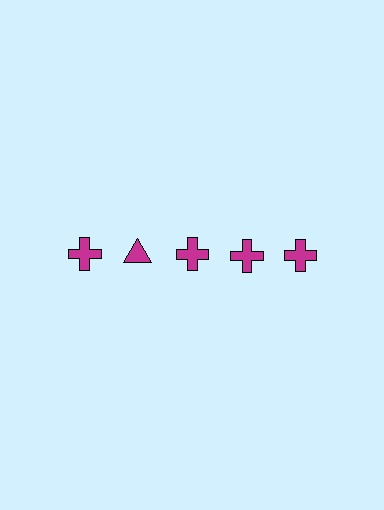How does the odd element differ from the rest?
It has a different shape: triangle instead of cross.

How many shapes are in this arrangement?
There are 5 shapes arranged in a grid pattern.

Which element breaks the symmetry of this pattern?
The magenta triangle in the top row, second from left column breaks the symmetry. All other shapes are magenta crosses.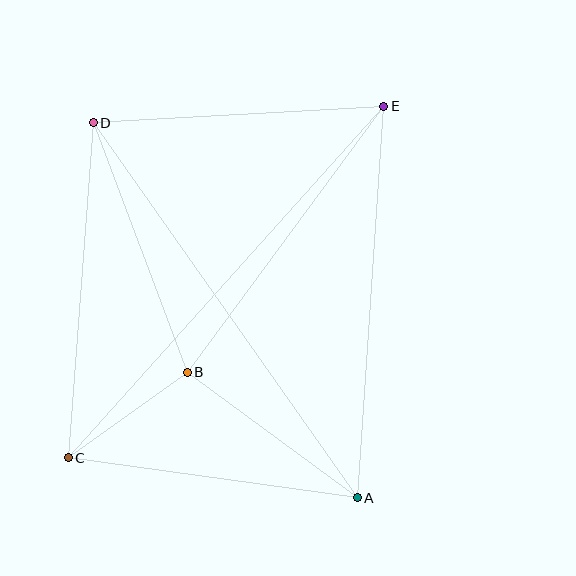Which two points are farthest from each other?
Points C and E are farthest from each other.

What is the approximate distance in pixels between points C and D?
The distance between C and D is approximately 336 pixels.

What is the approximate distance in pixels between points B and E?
The distance between B and E is approximately 331 pixels.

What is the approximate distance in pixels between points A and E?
The distance between A and E is approximately 392 pixels.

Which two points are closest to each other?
Points B and C are closest to each other.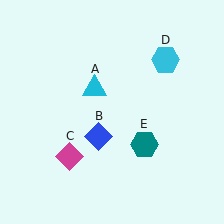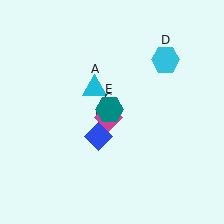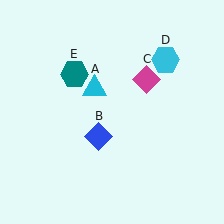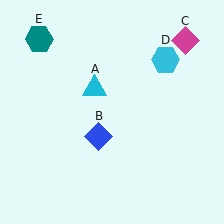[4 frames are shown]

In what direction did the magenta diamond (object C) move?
The magenta diamond (object C) moved up and to the right.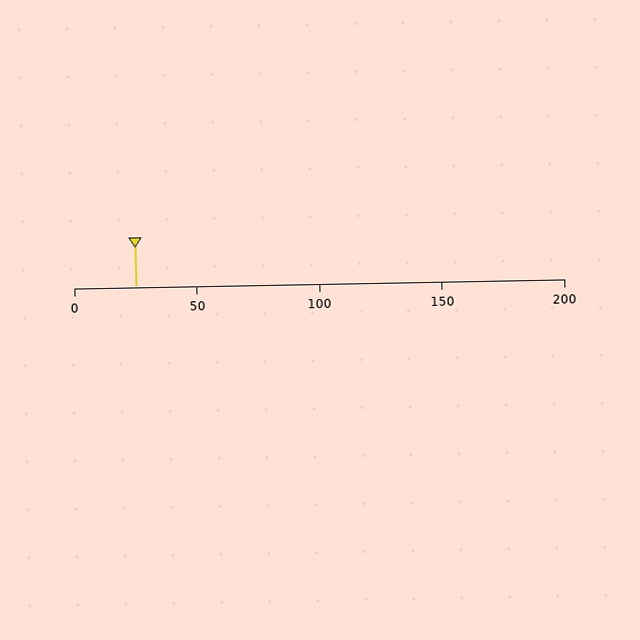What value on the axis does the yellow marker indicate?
The marker indicates approximately 25.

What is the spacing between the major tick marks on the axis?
The major ticks are spaced 50 apart.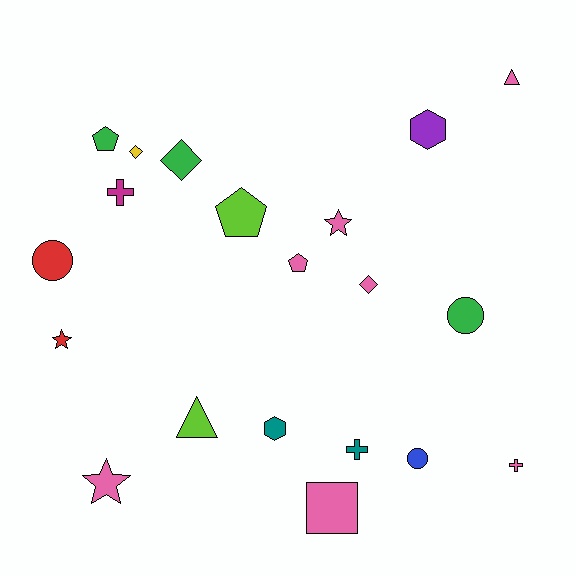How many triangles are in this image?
There are 2 triangles.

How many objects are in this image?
There are 20 objects.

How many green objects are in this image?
There are 3 green objects.